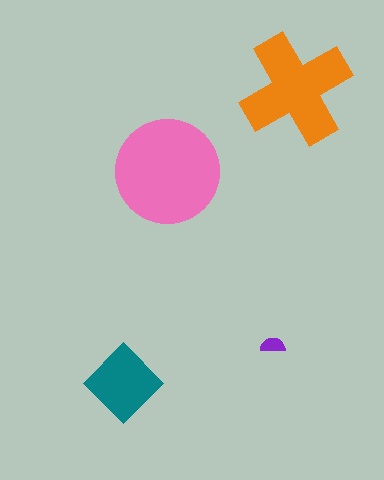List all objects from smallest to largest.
The purple semicircle, the teal diamond, the orange cross, the pink circle.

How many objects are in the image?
There are 4 objects in the image.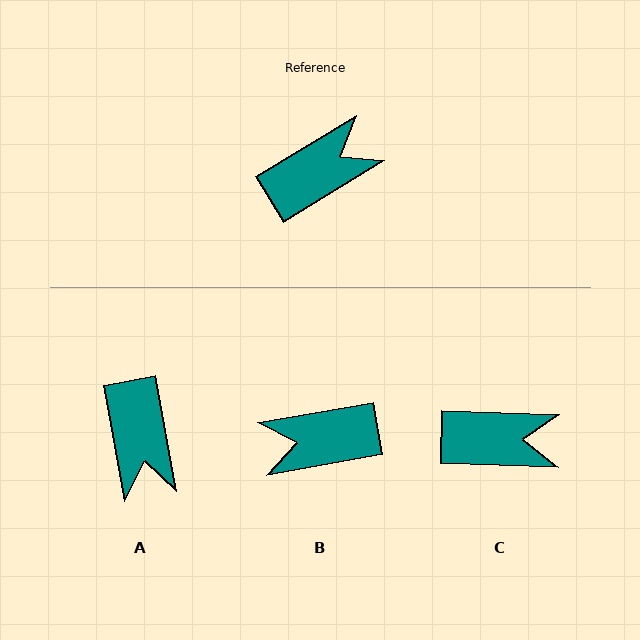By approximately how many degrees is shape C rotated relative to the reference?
Approximately 33 degrees clockwise.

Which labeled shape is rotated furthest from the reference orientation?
B, about 158 degrees away.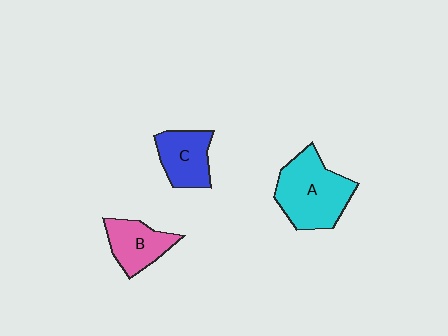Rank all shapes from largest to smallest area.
From largest to smallest: A (cyan), C (blue), B (pink).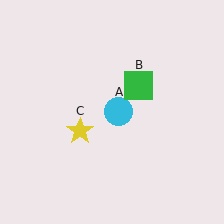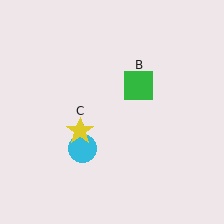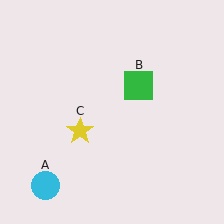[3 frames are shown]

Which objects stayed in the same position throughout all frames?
Green square (object B) and yellow star (object C) remained stationary.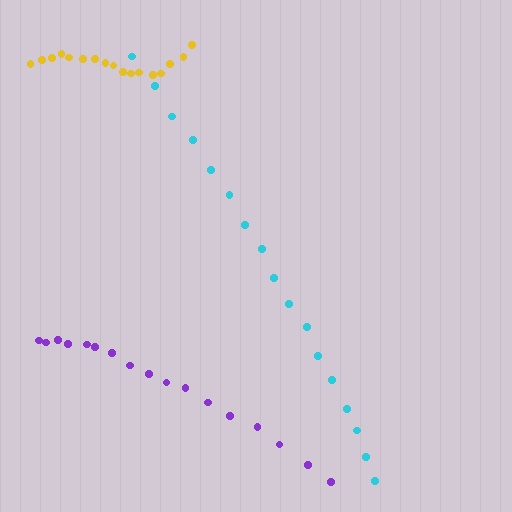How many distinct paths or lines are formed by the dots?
There are 3 distinct paths.